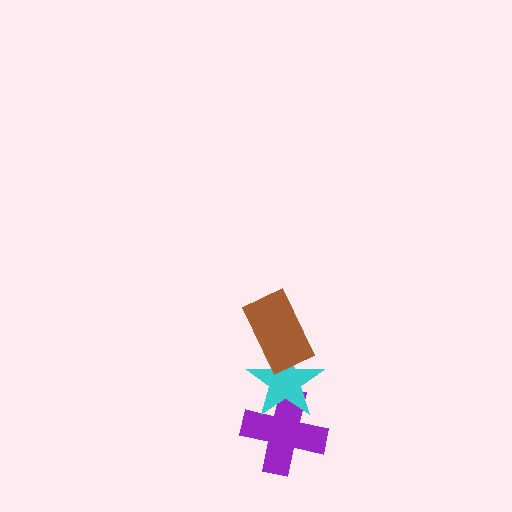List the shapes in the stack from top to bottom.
From top to bottom: the brown rectangle, the cyan star, the purple cross.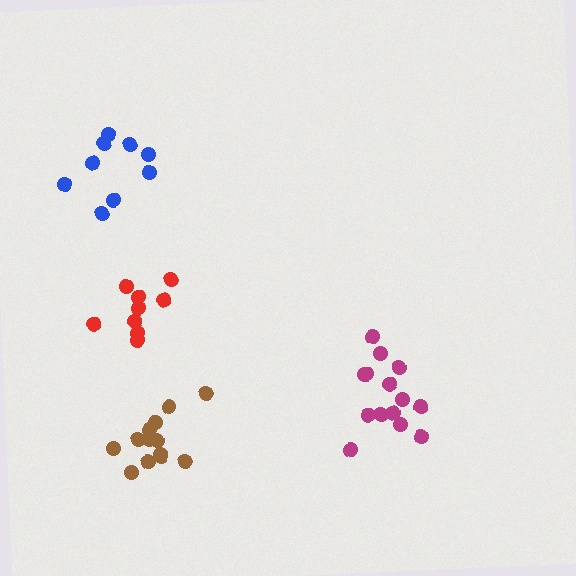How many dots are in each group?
Group 1: 13 dots, Group 2: 9 dots, Group 3: 14 dots, Group 4: 9 dots (45 total).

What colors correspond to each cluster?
The clusters are colored: brown, blue, magenta, red.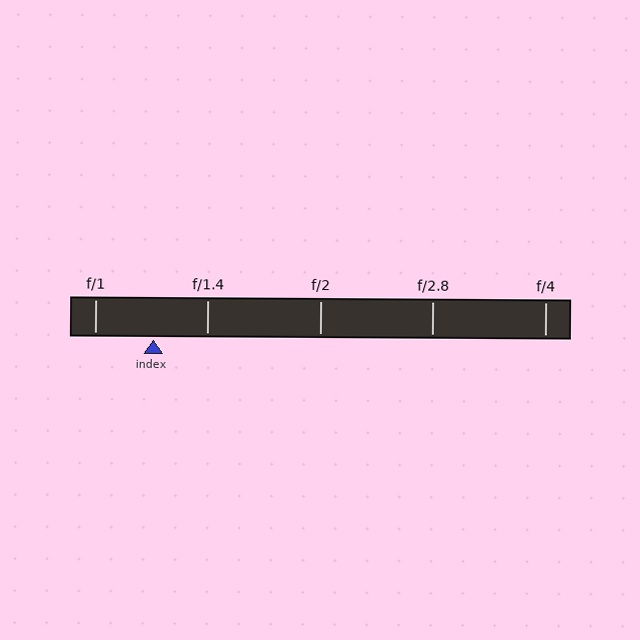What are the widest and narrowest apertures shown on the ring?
The widest aperture shown is f/1 and the narrowest is f/4.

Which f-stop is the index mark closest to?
The index mark is closest to f/1.4.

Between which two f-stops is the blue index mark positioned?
The index mark is between f/1 and f/1.4.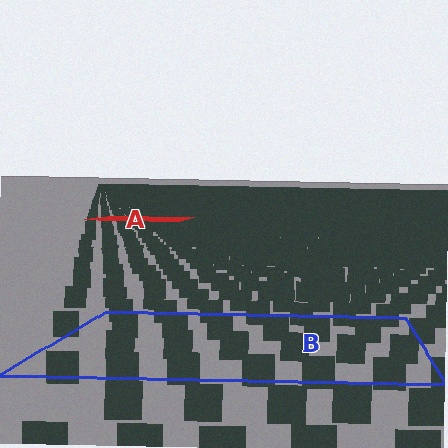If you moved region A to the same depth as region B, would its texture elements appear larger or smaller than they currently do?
They would appear larger. At a closer depth, the same texture elements are projected at a bigger on-screen size.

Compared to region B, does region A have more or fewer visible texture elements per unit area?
Region A has more texture elements per unit area — they are packed more densely because it is farther away.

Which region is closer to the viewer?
Region B is closer. The texture elements there are larger and more spread out.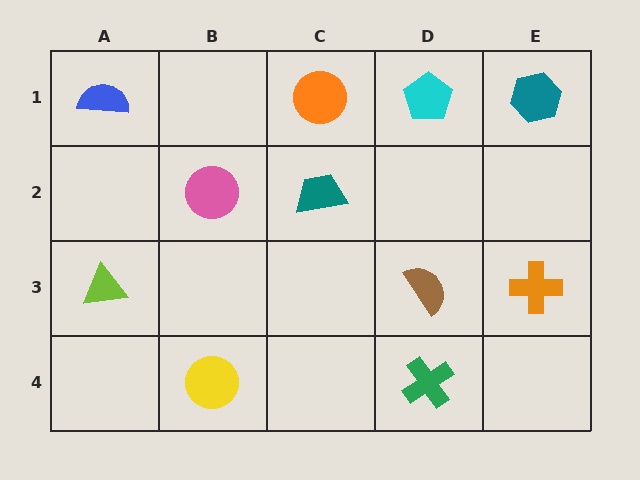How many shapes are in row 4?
2 shapes.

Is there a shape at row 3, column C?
No, that cell is empty.